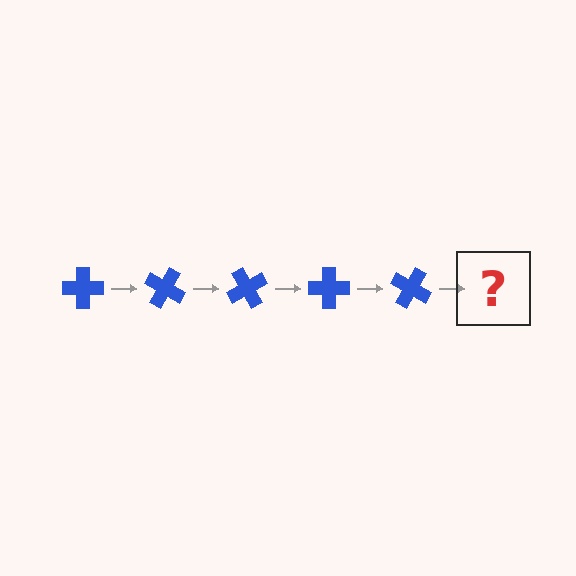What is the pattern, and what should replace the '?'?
The pattern is that the cross rotates 30 degrees each step. The '?' should be a blue cross rotated 150 degrees.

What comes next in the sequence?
The next element should be a blue cross rotated 150 degrees.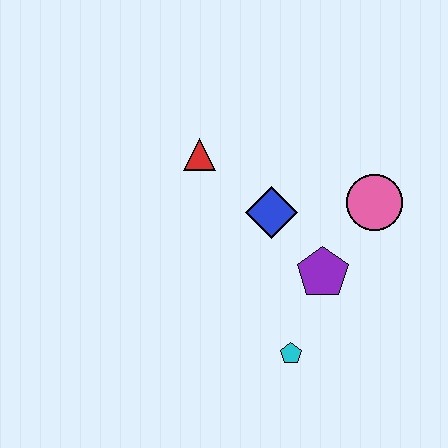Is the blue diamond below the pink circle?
Yes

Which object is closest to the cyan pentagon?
The purple pentagon is closest to the cyan pentagon.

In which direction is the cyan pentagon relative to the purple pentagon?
The cyan pentagon is below the purple pentagon.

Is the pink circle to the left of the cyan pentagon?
No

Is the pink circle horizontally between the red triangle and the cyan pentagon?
No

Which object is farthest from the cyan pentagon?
The red triangle is farthest from the cyan pentagon.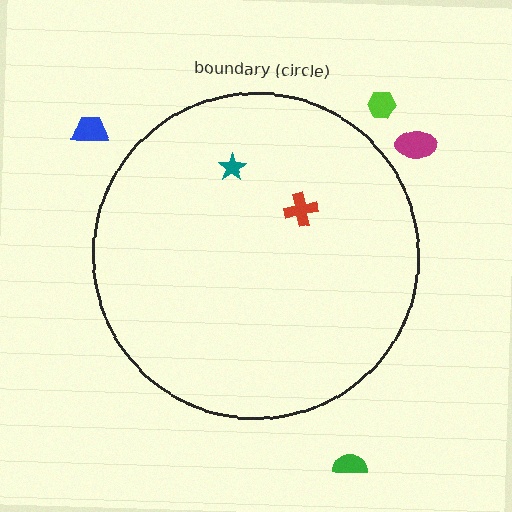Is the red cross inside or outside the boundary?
Inside.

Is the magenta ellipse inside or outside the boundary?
Outside.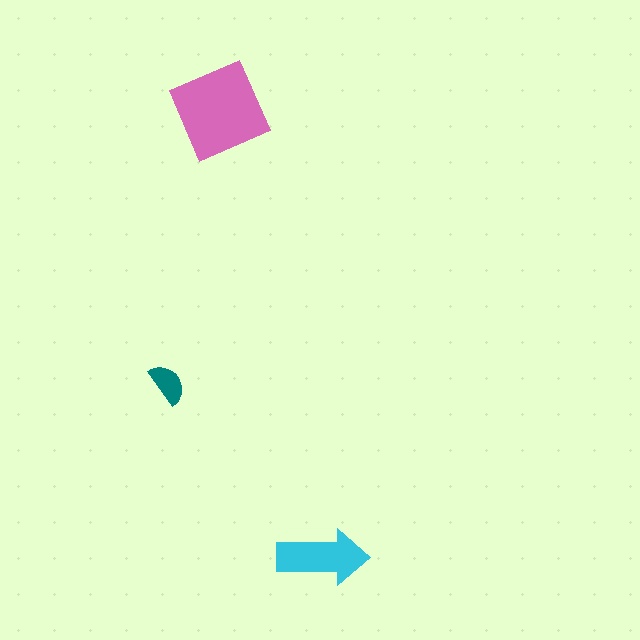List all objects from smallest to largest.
The teal semicircle, the cyan arrow, the pink diamond.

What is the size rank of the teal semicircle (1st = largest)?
3rd.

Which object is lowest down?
The cyan arrow is bottommost.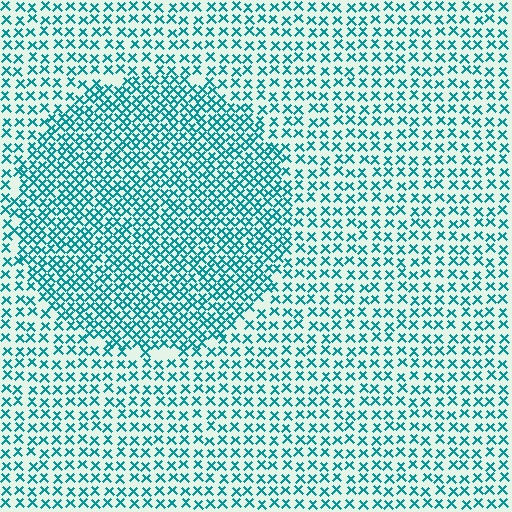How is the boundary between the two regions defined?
The boundary is defined by a change in element density (approximately 1.8x ratio). All elements are the same color, size, and shape.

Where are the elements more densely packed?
The elements are more densely packed inside the circle boundary.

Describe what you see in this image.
The image contains small teal elements arranged at two different densities. A circle-shaped region is visible where the elements are more densely packed than the surrounding area.